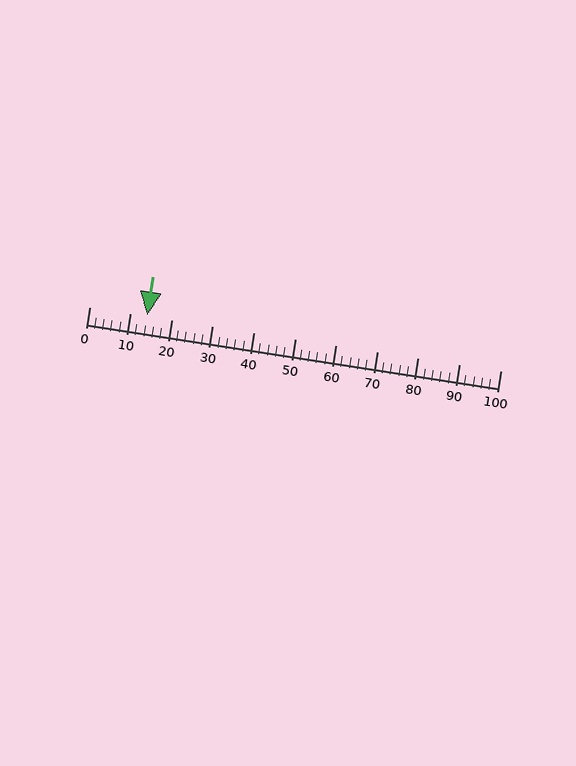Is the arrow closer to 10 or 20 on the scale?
The arrow is closer to 10.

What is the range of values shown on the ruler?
The ruler shows values from 0 to 100.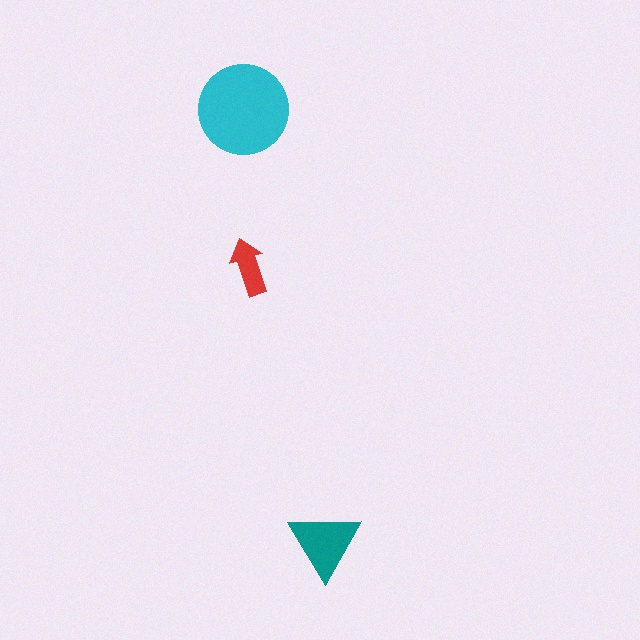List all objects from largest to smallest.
The cyan circle, the teal triangle, the red arrow.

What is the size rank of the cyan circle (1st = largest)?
1st.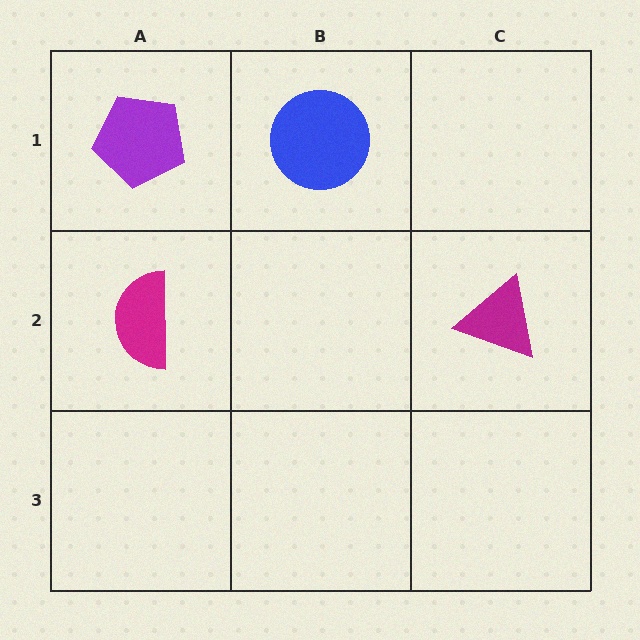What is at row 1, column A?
A purple pentagon.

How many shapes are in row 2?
2 shapes.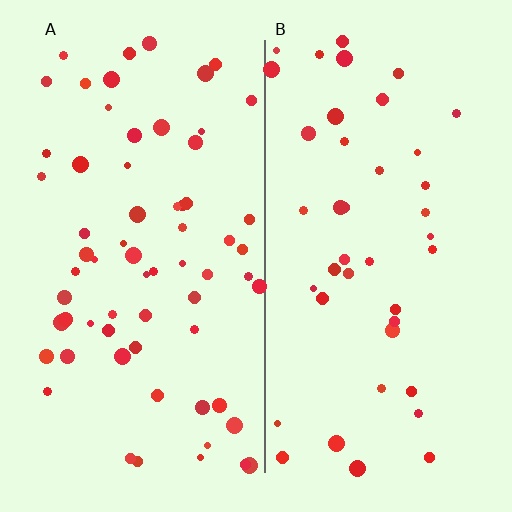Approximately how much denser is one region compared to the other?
Approximately 1.6× — region A over region B.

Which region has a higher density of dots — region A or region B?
A (the left).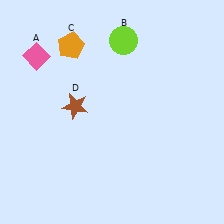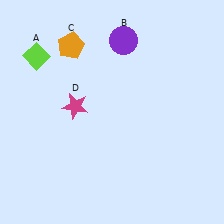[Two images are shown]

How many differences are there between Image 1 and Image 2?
There are 3 differences between the two images.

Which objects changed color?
A changed from pink to lime. B changed from lime to purple. D changed from brown to magenta.